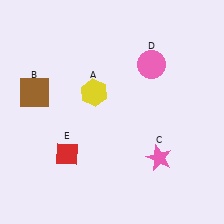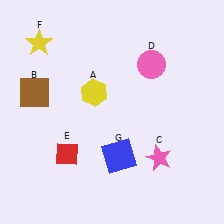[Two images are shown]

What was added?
A yellow star (F), a blue square (G) were added in Image 2.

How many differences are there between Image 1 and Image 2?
There are 2 differences between the two images.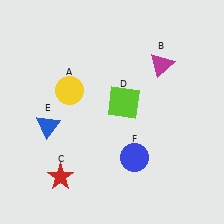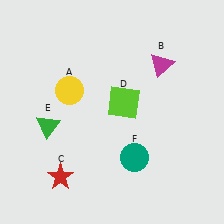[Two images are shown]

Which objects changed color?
E changed from blue to green. F changed from blue to teal.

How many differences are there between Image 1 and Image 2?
There are 2 differences between the two images.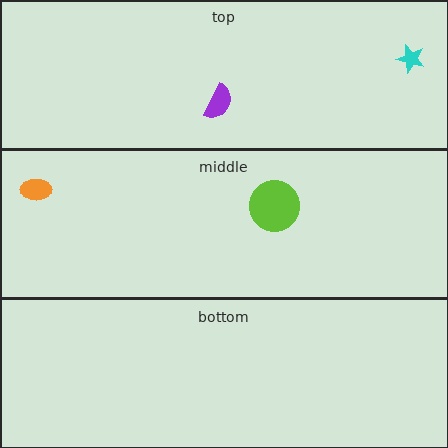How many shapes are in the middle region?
2.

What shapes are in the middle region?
The lime circle, the orange ellipse.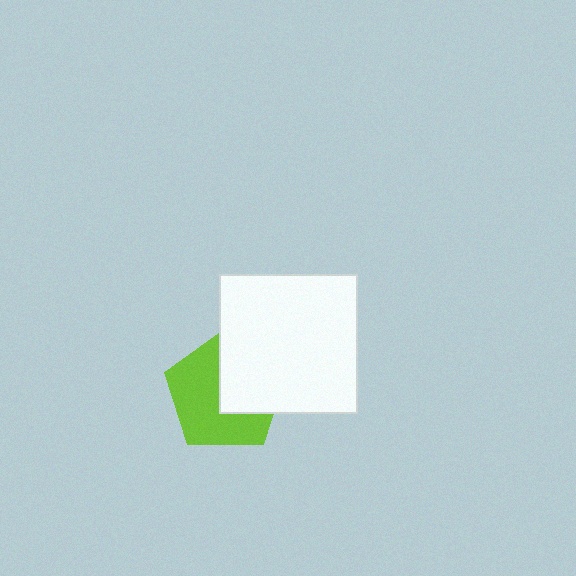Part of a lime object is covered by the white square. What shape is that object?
It is a pentagon.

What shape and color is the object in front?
The object in front is a white square.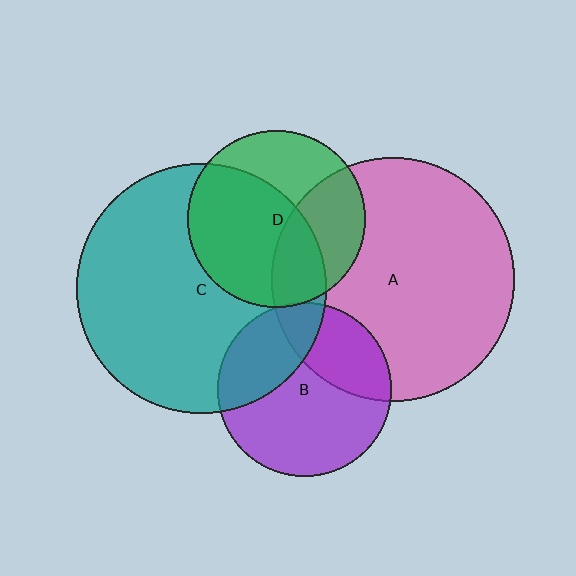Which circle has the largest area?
Circle C (teal).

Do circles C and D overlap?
Yes.